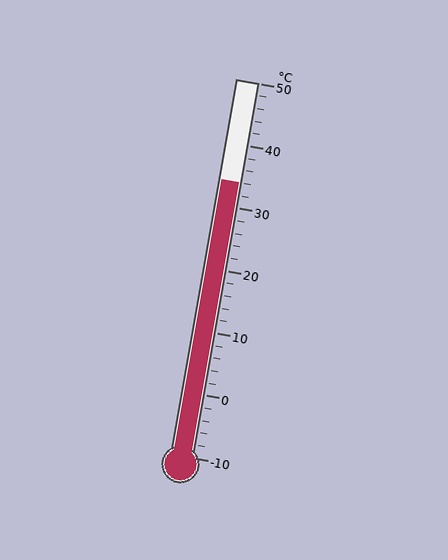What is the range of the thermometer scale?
The thermometer scale ranges from -10°C to 50°C.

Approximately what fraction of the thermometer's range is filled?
The thermometer is filled to approximately 75% of its range.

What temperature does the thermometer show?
The thermometer shows approximately 34°C.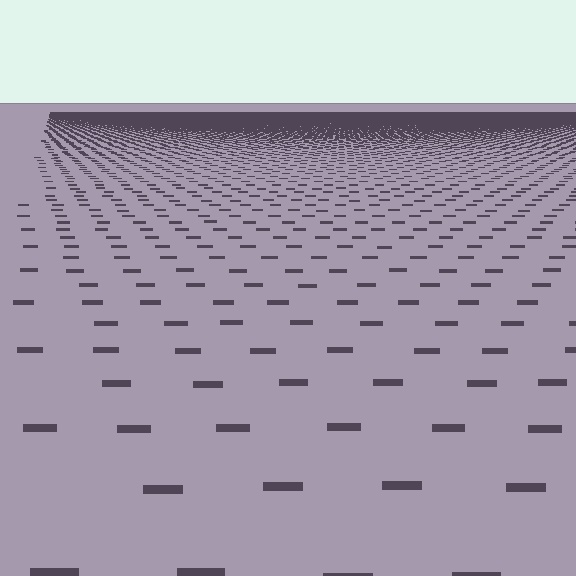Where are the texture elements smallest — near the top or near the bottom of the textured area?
Near the top.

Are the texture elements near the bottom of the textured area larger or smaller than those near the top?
Larger. Near the bottom, elements are closer to the viewer and appear at a bigger on-screen size.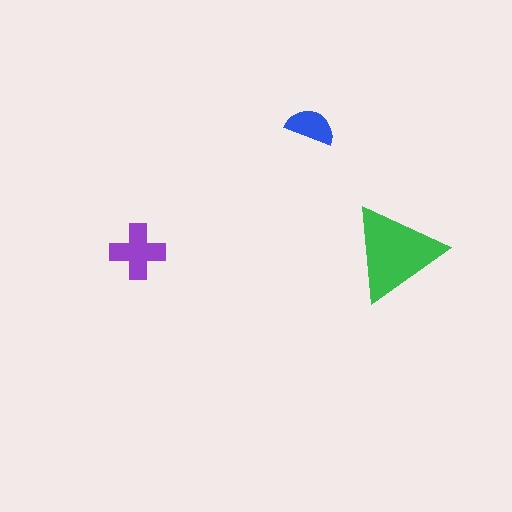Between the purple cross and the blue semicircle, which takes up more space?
The purple cross.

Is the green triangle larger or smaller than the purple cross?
Larger.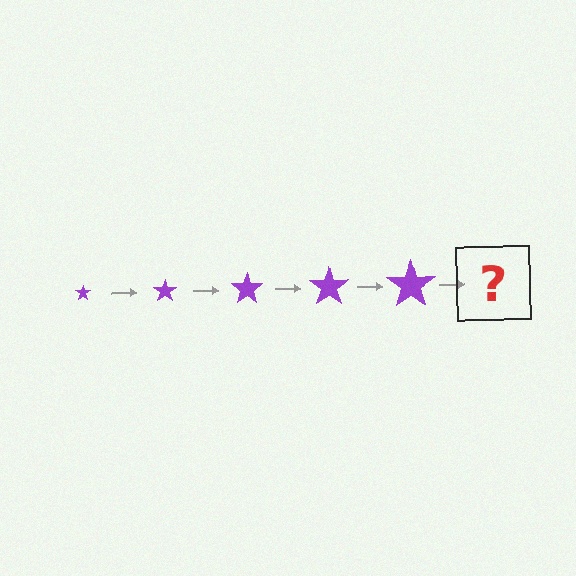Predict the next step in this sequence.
The next step is a purple star, larger than the previous one.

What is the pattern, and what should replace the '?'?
The pattern is that the star gets progressively larger each step. The '?' should be a purple star, larger than the previous one.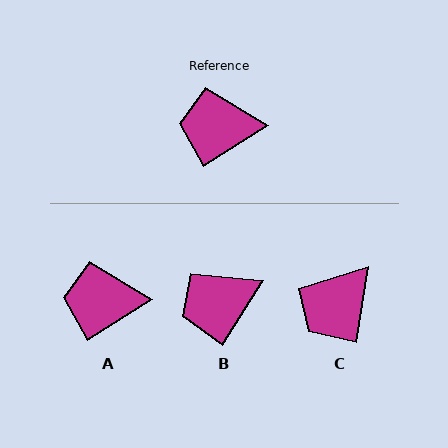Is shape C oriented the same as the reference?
No, it is off by about 49 degrees.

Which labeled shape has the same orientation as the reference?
A.